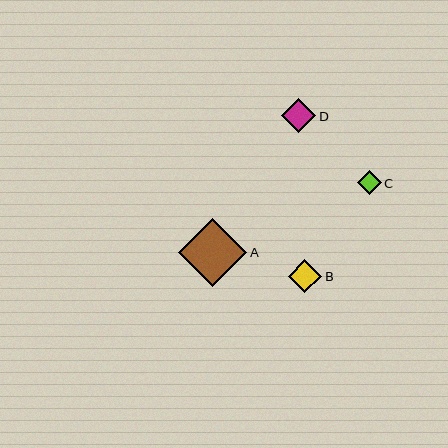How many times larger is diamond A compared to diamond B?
Diamond A is approximately 2.0 times the size of diamond B.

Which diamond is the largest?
Diamond A is the largest with a size of approximately 68 pixels.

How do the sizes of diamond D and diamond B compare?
Diamond D and diamond B are approximately the same size.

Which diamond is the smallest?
Diamond C is the smallest with a size of approximately 24 pixels.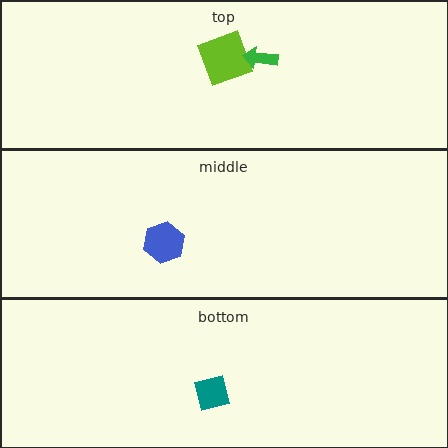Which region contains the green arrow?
The top region.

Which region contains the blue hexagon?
The middle region.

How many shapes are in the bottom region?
1.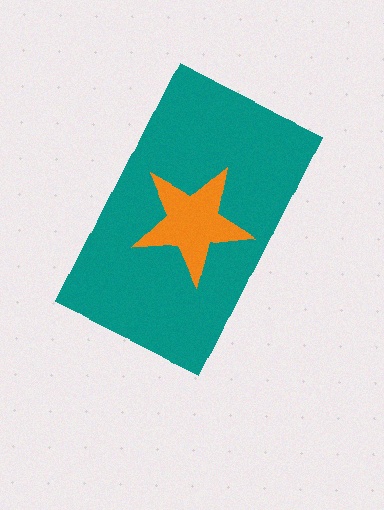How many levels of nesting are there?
2.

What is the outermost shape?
The teal rectangle.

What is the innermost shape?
The orange star.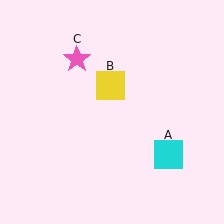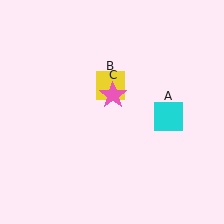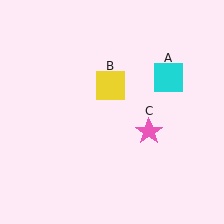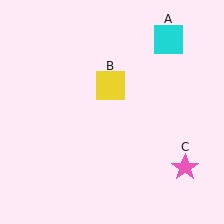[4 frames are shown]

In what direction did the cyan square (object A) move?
The cyan square (object A) moved up.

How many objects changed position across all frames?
2 objects changed position: cyan square (object A), pink star (object C).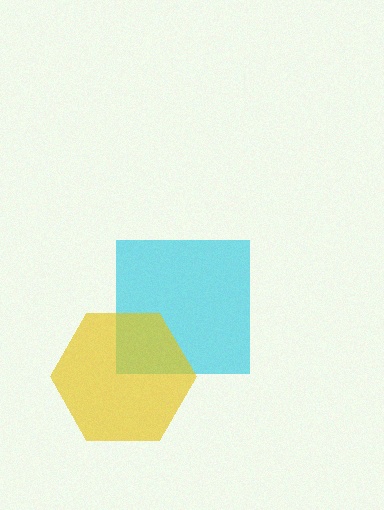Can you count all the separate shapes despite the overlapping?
Yes, there are 2 separate shapes.